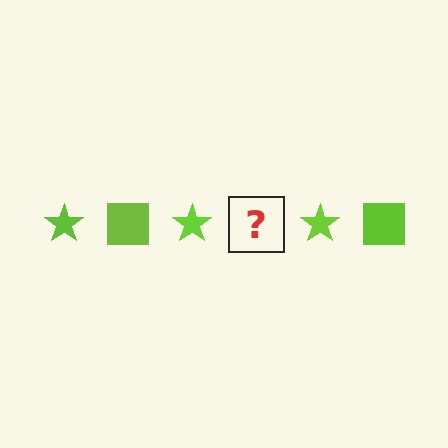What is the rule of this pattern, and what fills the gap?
The rule is that the pattern cycles through star, square shapes in lime. The gap should be filled with a lime square.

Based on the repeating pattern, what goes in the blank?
The blank should be a lime square.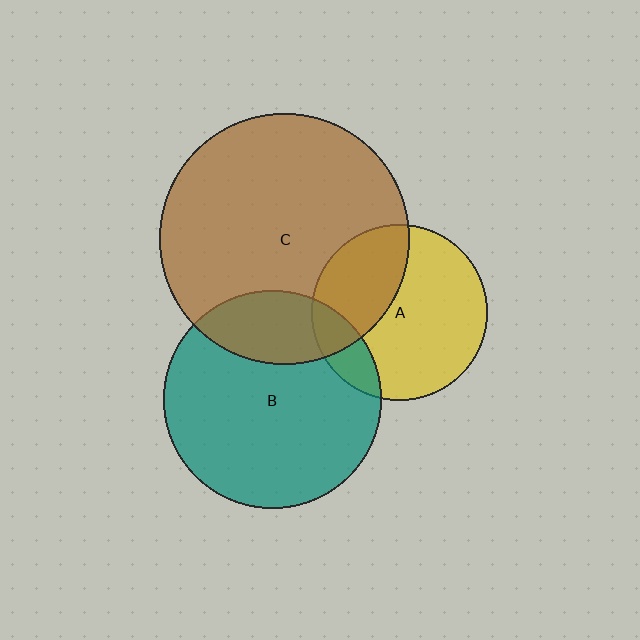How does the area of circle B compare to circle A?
Approximately 1.5 times.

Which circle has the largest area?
Circle C (brown).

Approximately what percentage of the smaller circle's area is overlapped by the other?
Approximately 25%.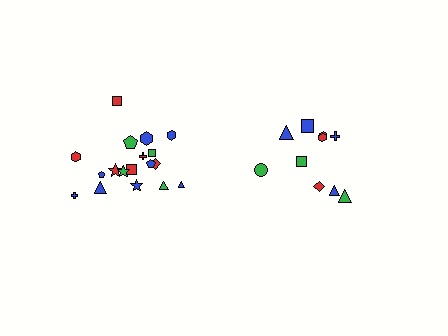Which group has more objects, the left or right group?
The left group.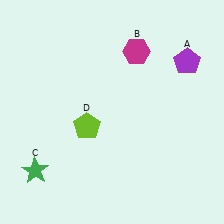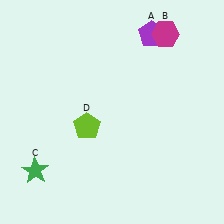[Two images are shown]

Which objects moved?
The objects that moved are: the purple pentagon (A), the magenta hexagon (B).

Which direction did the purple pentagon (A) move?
The purple pentagon (A) moved left.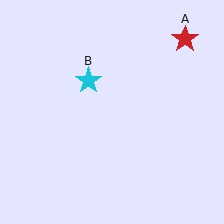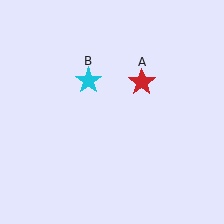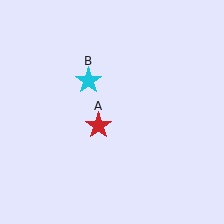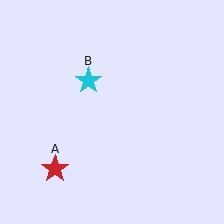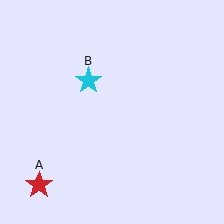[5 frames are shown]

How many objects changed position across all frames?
1 object changed position: red star (object A).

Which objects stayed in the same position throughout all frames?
Cyan star (object B) remained stationary.